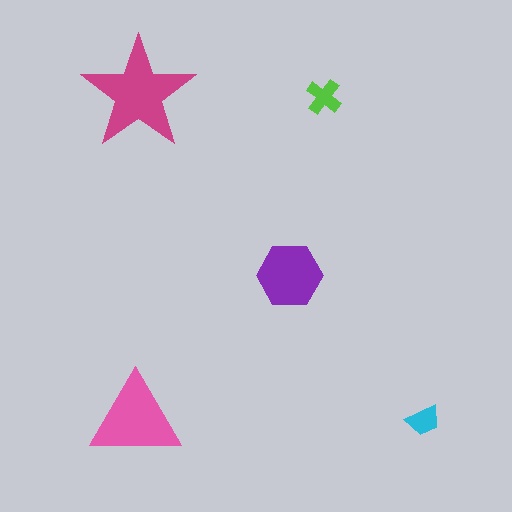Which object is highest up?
The magenta star is topmost.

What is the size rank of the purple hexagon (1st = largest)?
3rd.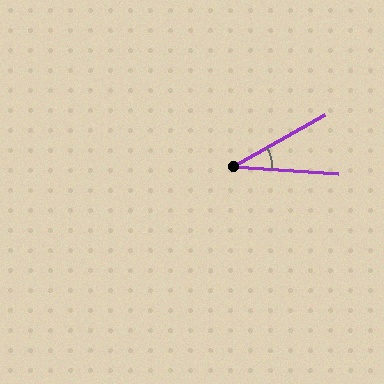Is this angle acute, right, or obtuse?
It is acute.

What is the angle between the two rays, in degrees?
Approximately 33 degrees.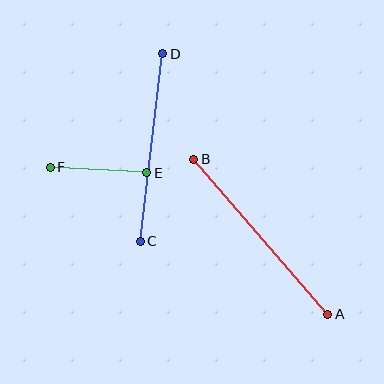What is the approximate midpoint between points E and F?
The midpoint is at approximately (99, 170) pixels.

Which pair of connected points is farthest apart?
Points A and B are farthest apart.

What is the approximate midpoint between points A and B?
The midpoint is at approximately (261, 237) pixels.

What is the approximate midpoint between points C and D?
The midpoint is at approximately (152, 147) pixels.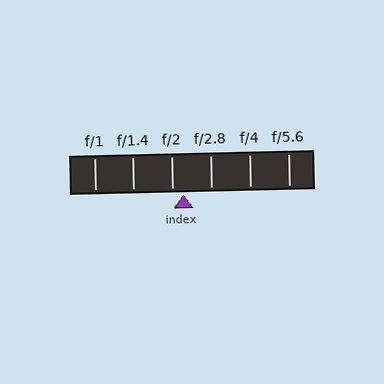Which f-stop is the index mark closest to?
The index mark is closest to f/2.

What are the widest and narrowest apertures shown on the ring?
The widest aperture shown is f/1 and the narrowest is f/5.6.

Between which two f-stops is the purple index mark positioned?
The index mark is between f/2 and f/2.8.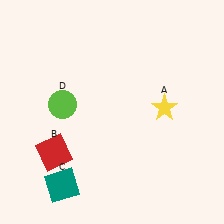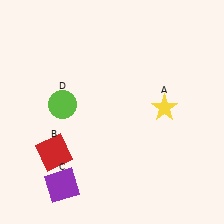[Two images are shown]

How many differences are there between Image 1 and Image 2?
There is 1 difference between the two images.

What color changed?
The square (C) changed from teal in Image 1 to purple in Image 2.